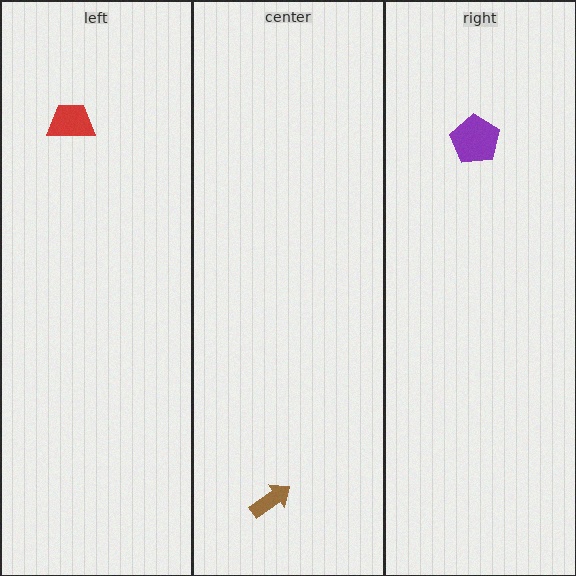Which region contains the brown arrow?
The center region.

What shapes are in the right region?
The purple pentagon.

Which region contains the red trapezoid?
The left region.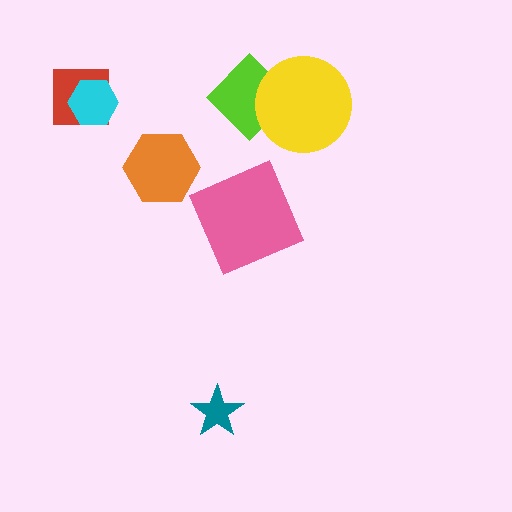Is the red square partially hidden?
Yes, it is partially covered by another shape.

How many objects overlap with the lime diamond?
1 object overlaps with the lime diamond.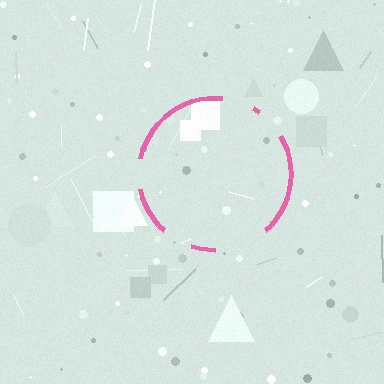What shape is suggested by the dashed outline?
The dashed outline suggests a circle.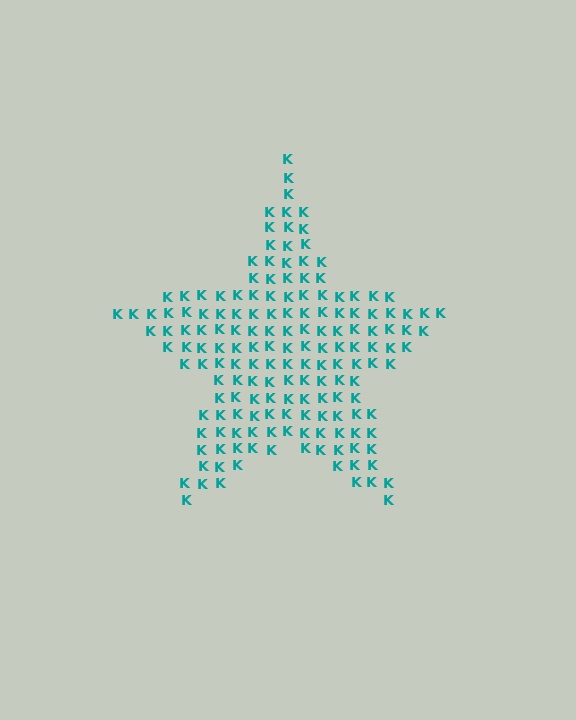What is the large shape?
The large shape is a star.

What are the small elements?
The small elements are letter K's.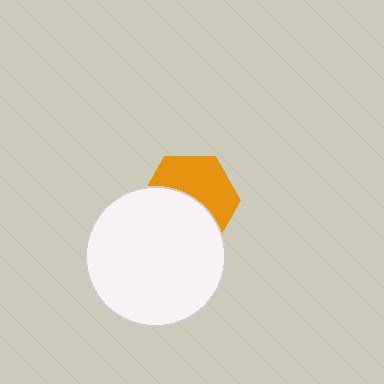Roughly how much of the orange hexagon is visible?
About half of it is visible (roughly 50%).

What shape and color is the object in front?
The object in front is a white circle.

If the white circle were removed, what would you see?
You would see the complete orange hexagon.